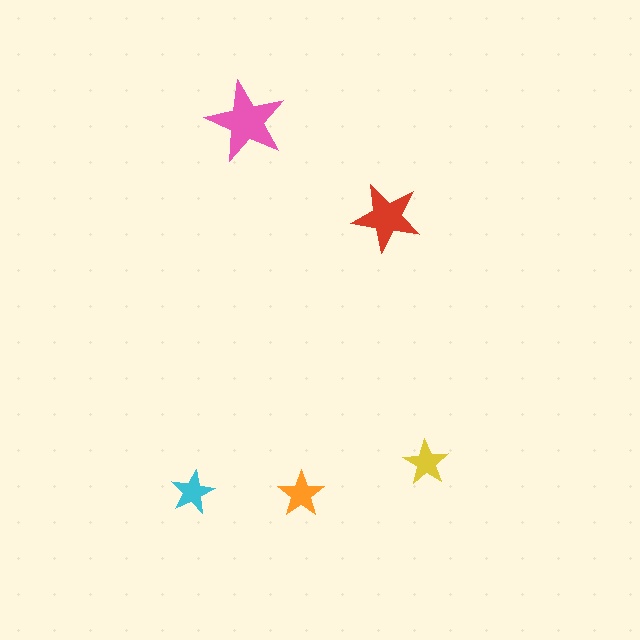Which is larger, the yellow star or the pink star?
The pink one.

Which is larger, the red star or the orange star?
The red one.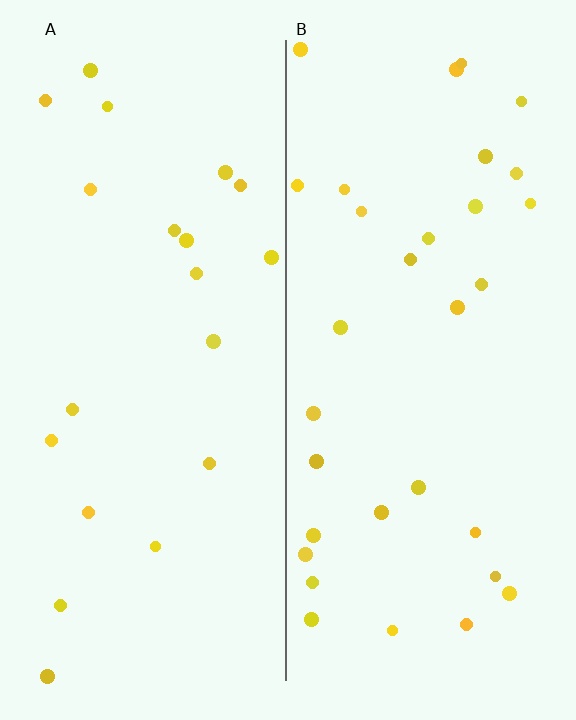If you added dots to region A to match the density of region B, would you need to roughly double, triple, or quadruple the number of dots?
Approximately double.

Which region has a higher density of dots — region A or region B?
B (the right).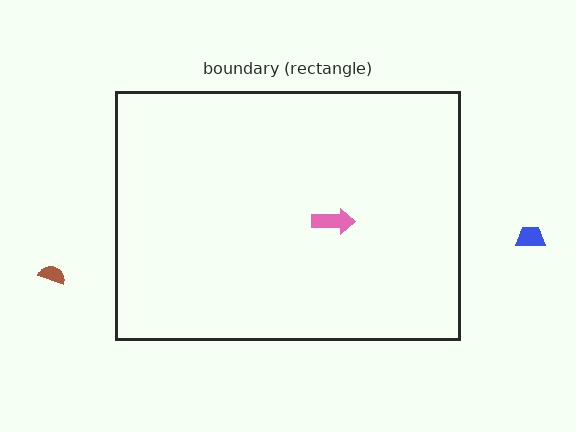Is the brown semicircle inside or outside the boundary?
Outside.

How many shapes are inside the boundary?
1 inside, 2 outside.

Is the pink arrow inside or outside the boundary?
Inside.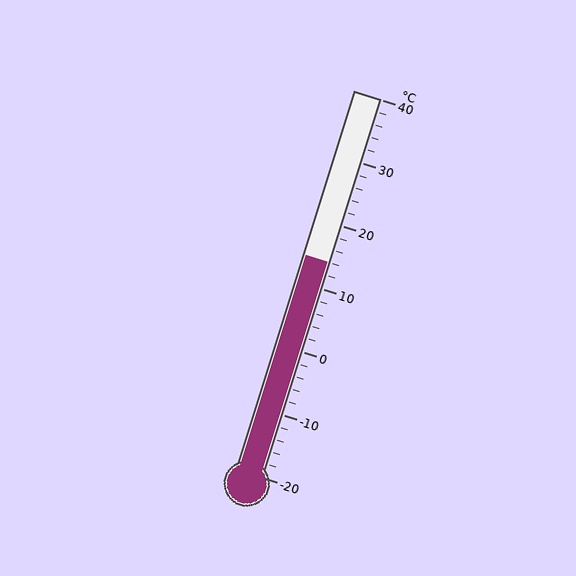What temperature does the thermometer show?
The thermometer shows approximately 14°C.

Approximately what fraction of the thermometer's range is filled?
The thermometer is filled to approximately 55% of its range.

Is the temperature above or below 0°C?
The temperature is above 0°C.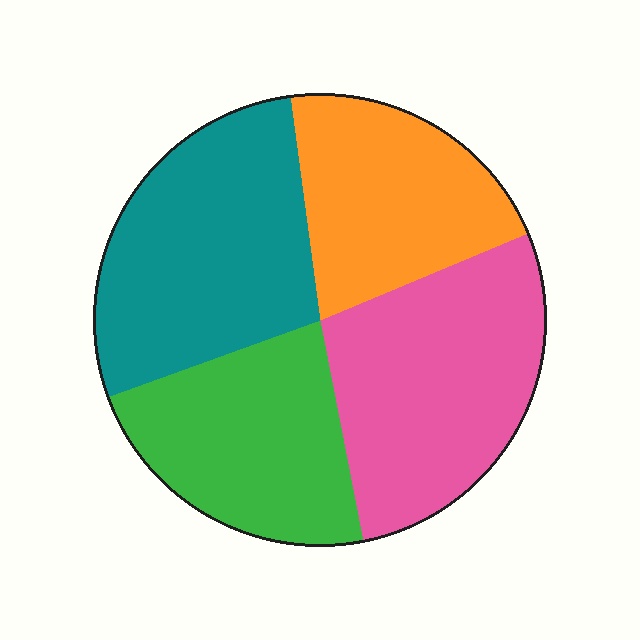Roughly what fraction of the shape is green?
Green takes up about one quarter (1/4) of the shape.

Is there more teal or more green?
Teal.